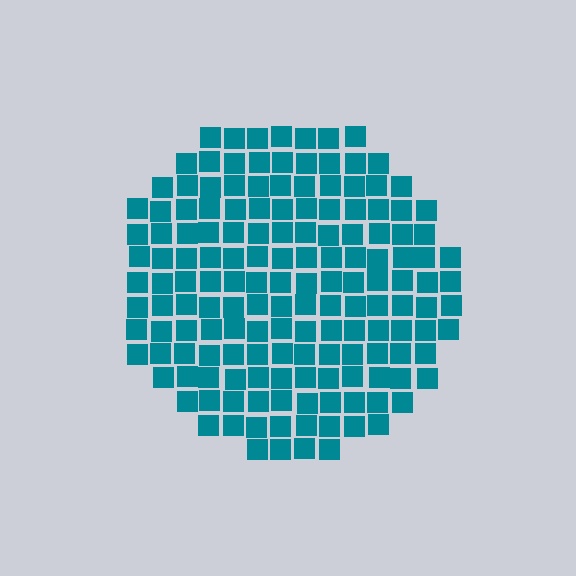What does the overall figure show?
The overall figure shows a circle.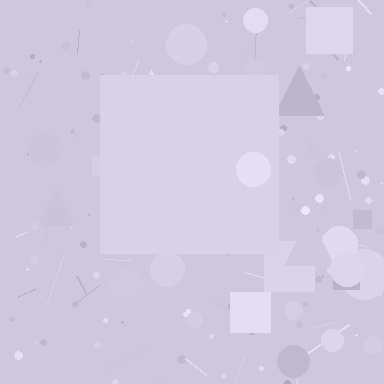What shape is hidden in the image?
A square is hidden in the image.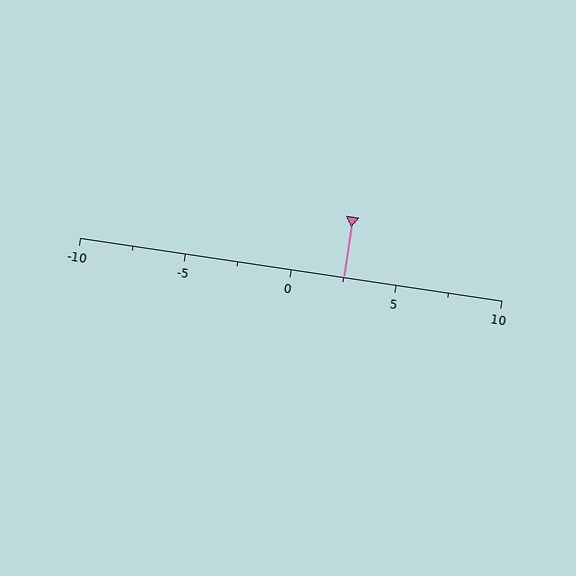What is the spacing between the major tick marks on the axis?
The major ticks are spaced 5 apart.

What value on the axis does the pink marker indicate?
The marker indicates approximately 2.5.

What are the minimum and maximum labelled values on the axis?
The axis runs from -10 to 10.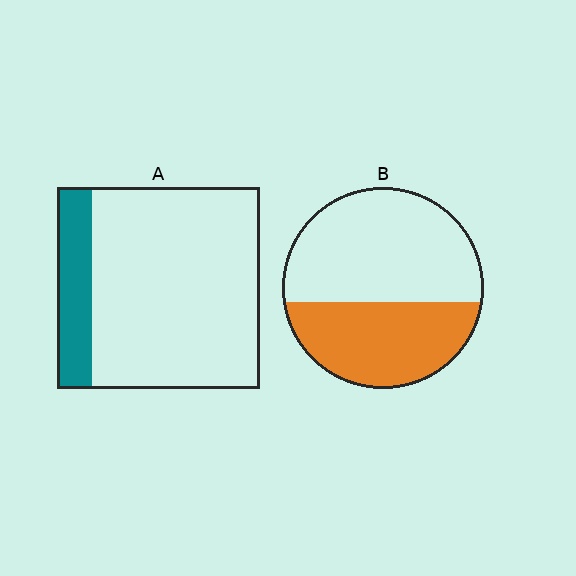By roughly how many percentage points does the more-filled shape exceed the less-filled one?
By roughly 25 percentage points (B over A).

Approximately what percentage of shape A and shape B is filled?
A is approximately 15% and B is approximately 40%.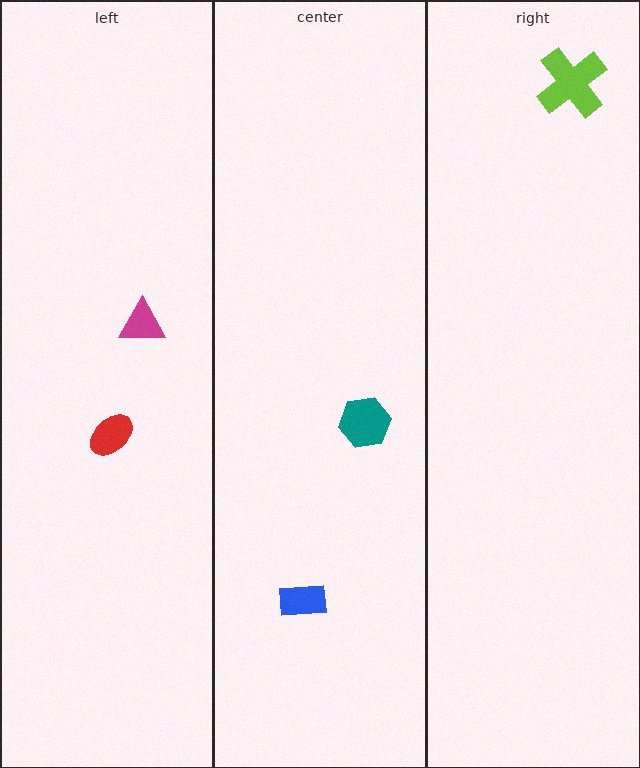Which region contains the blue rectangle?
The center region.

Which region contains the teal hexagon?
The center region.